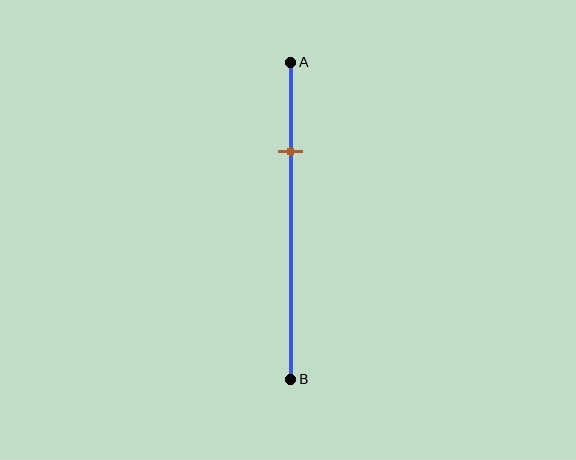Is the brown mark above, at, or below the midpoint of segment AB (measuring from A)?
The brown mark is above the midpoint of segment AB.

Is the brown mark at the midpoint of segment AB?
No, the mark is at about 30% from A, not at the 50% midpoint.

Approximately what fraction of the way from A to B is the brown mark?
The brown mark is approximately 30% of the way from A to B.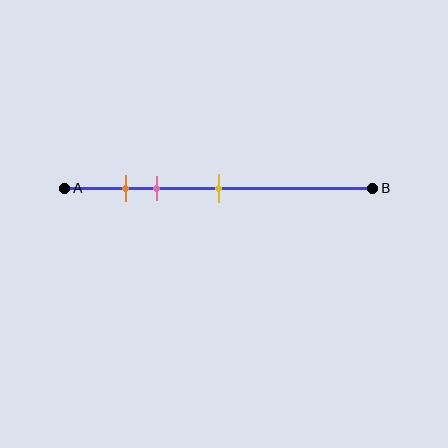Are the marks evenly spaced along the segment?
No, the marks are not evenly spaced.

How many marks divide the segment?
There are 3 marks dividing the segment.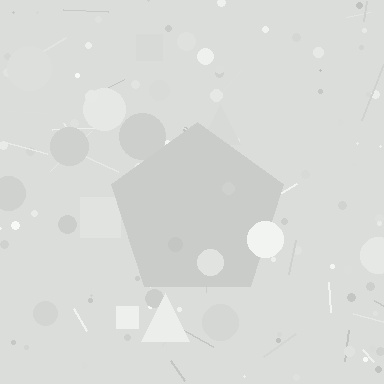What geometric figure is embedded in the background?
A pentagon is embedded in the background.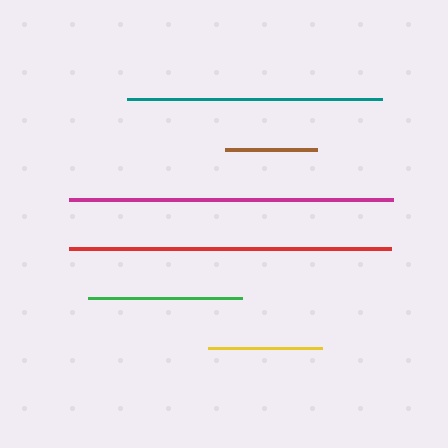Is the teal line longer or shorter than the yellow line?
The teal line is longer than the yellow line.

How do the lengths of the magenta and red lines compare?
The magenta and red lines are approximately the same length.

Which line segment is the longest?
The magenta line is the longest at approximately 324 pixels.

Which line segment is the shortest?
The brown line is the shortest at approximately 93 pixels.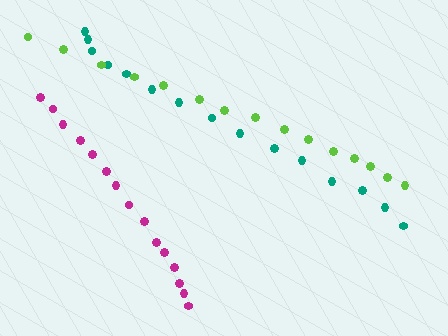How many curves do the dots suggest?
There are 3 distinct paths.